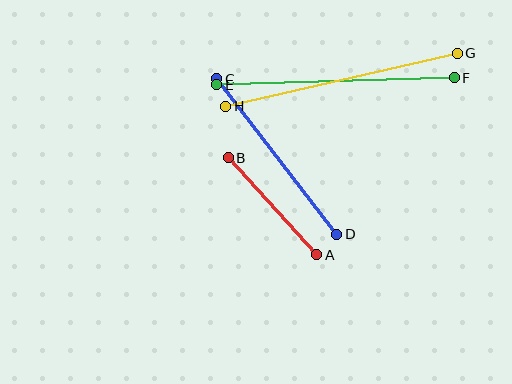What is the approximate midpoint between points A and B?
The midpoint is at approximately (273, 206) pixels.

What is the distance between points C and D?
The distance is approximately 196 pixels.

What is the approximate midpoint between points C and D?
The midpoint is at approximately (277, 157) pixels.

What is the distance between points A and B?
The distance is approximately 131 pixels.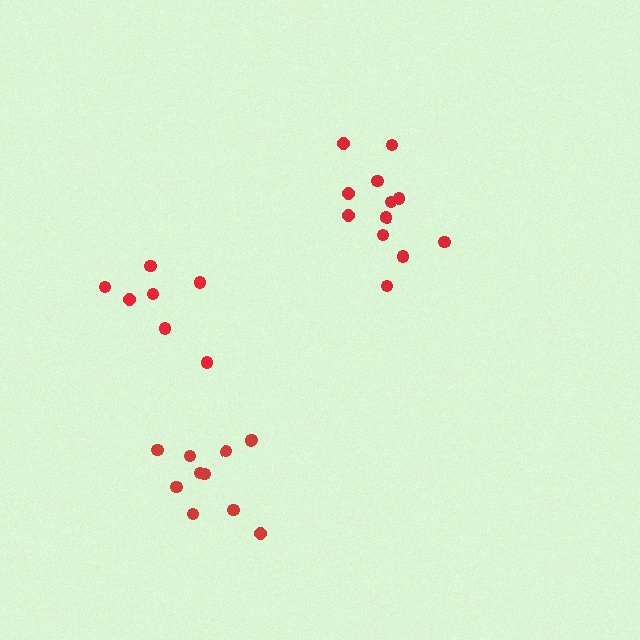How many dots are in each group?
Group 1: 11 dots, Group 2: 12 dots, Group 3: 7 dots (30 total).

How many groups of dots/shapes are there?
There are 3 groups.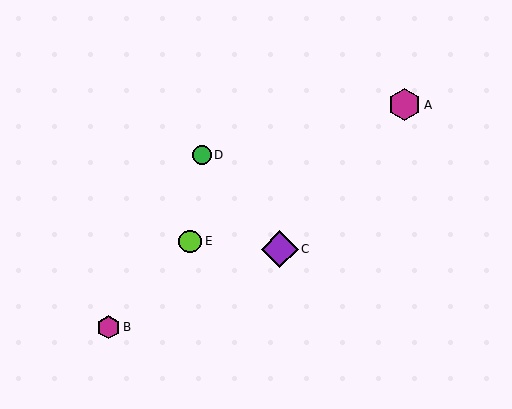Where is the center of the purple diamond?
The center of the purple diamond is at (280, 249).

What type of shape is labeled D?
Shape D is a green circle.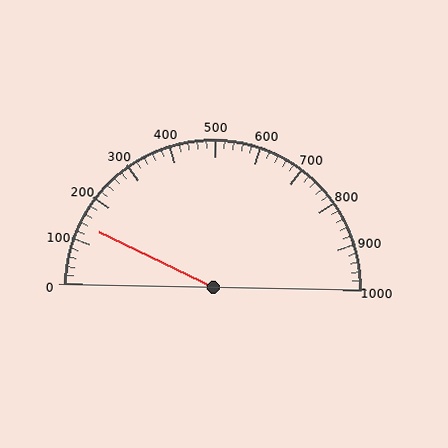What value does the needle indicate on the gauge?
The needle indicates approximately 140.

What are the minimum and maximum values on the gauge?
The gauge ranges from 0 to 1000.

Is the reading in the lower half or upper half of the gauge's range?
The reading is in the lower half of the range (0 to 1000).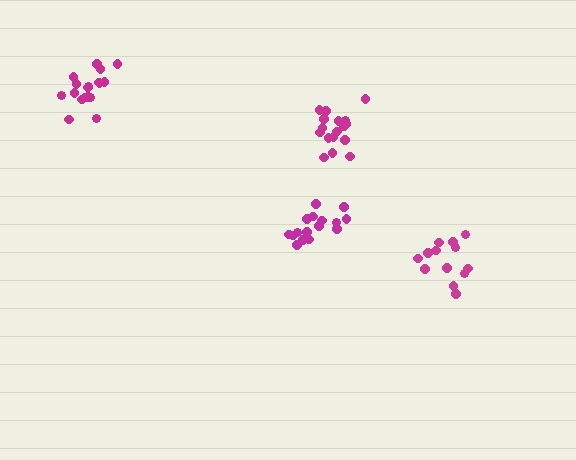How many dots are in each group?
Group 1: 13 dots, Group 2: 18 dots, Group 3: 16 dots, Group 4: 18 dots (65 total).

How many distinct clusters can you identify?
There are 4 distinct clusters.